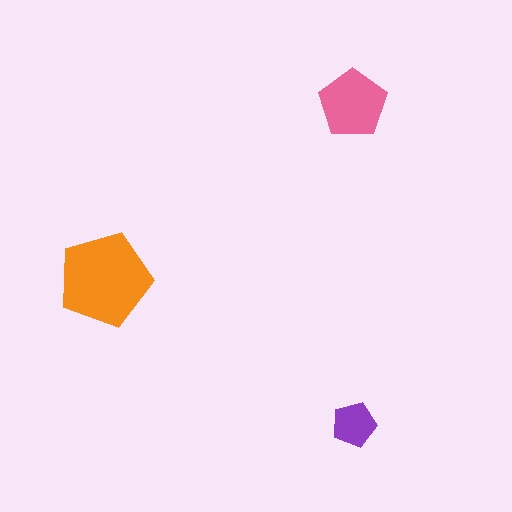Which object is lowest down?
The purple pentagon is bottommost.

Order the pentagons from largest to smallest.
the orange one, the pink one, the purple one.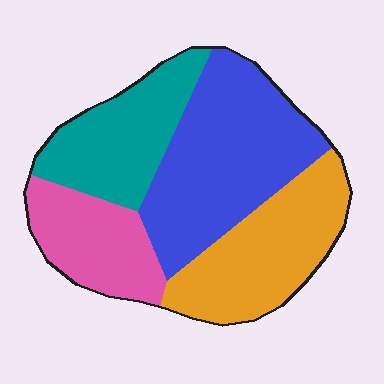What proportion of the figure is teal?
Teal takes up about one fifth (1/5) of the figure.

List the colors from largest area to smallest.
From largest to smallest: blue, orange, teal, pink.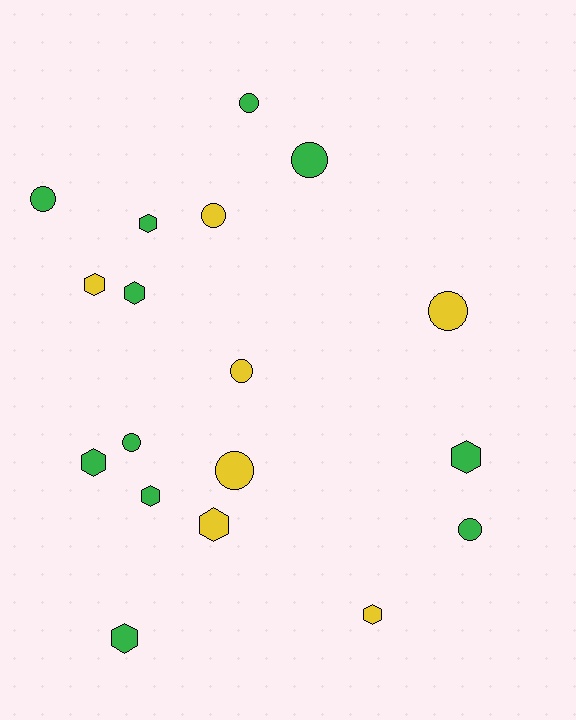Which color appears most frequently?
Green, with 11 objects.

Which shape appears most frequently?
Circle, with 9 objects.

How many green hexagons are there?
There are 6 green hexagons.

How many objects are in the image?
There are 18 objects.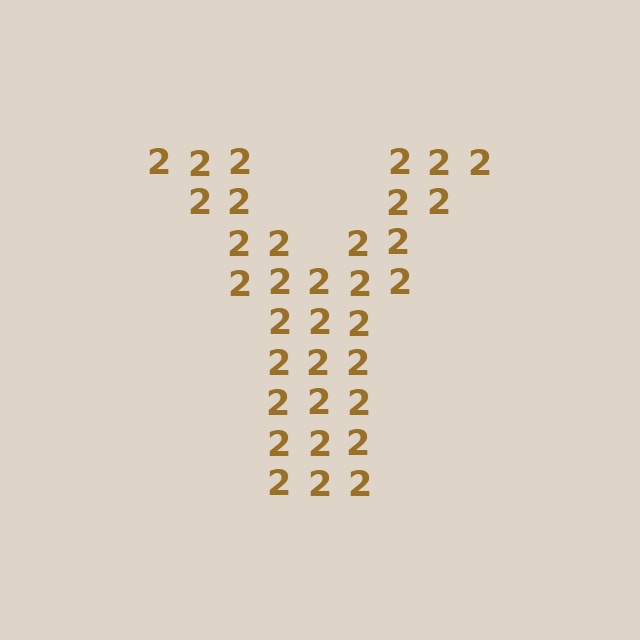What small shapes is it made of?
It is made of small digit 2's.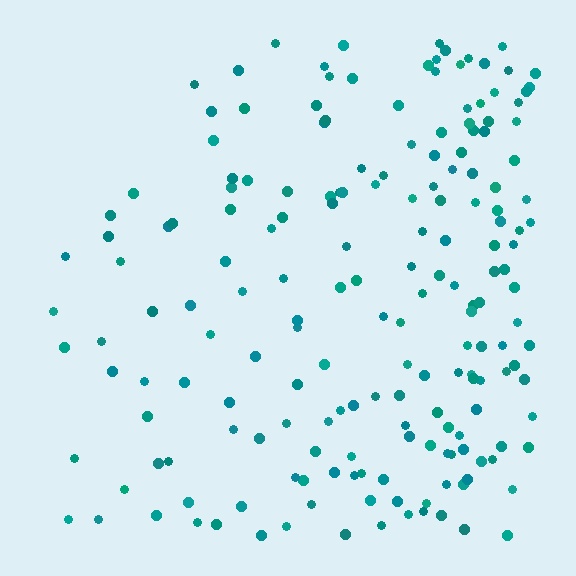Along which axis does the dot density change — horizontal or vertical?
Horizontal.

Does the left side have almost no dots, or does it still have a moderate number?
Still a moderate number, just noticeably fewer than the right.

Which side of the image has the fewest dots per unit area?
The left.